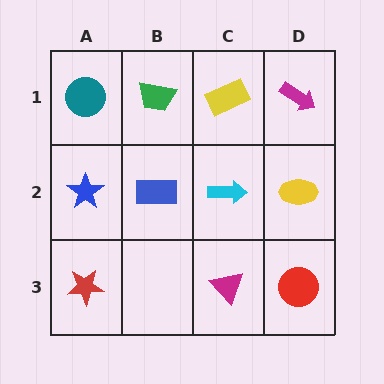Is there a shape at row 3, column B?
No, that cell is empty.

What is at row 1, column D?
A magenta arrow.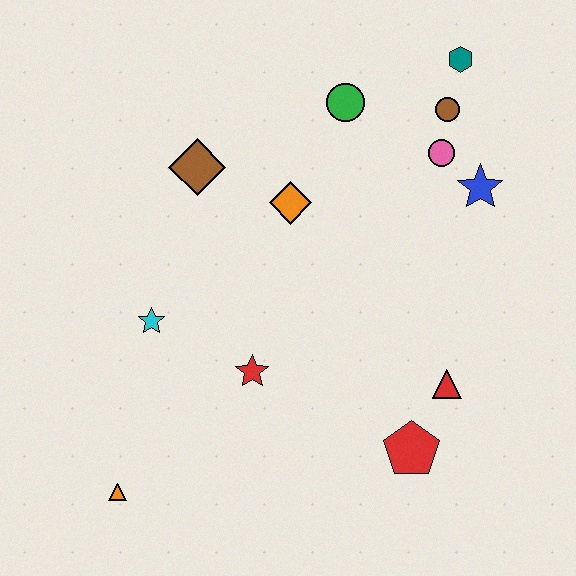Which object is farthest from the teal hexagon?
The orange triangle is farthest from the teal hexagon.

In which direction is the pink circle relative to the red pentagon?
The pink circle is above the red pentagon.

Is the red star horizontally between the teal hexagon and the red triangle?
No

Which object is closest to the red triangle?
The red pentagon is closest to the red triangle.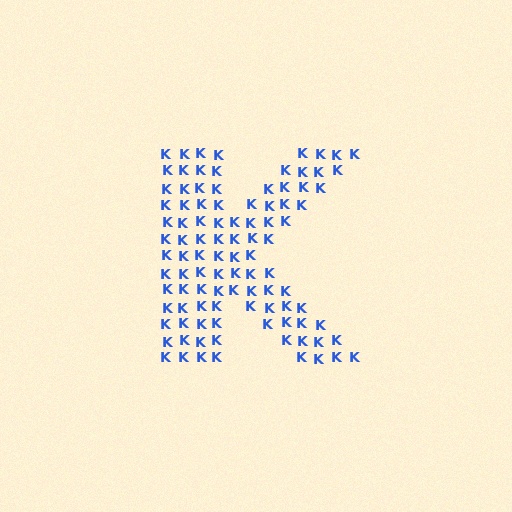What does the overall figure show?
The overall figure shows the letter K.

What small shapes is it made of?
It is made of small letter K's.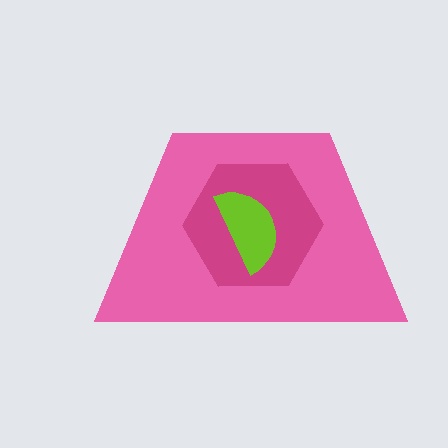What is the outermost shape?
The pink trapezoid.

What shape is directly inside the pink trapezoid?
The magenta hexagon.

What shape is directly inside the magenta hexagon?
The lime semicircle.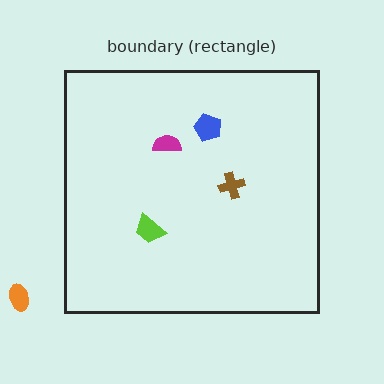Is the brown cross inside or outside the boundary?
Inside.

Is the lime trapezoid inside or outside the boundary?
Inside.